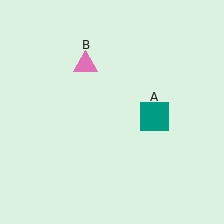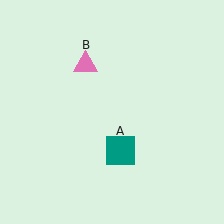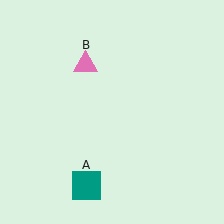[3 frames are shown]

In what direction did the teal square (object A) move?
The teal square (object A) moved down and to the left.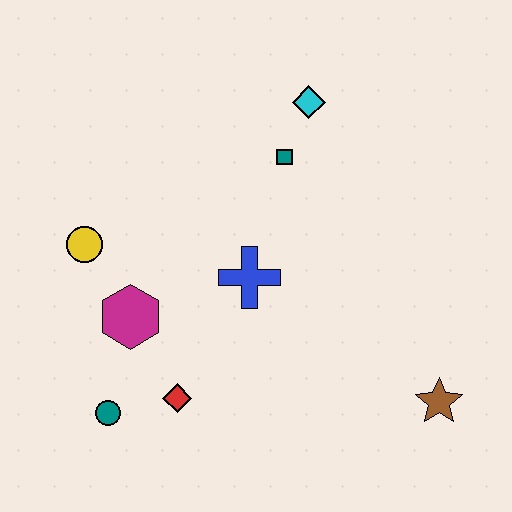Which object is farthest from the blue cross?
The brown star is farthest from the blue cross.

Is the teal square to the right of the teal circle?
Yes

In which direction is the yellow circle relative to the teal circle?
The yellow circle is above the teal circle.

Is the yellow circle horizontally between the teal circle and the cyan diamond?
No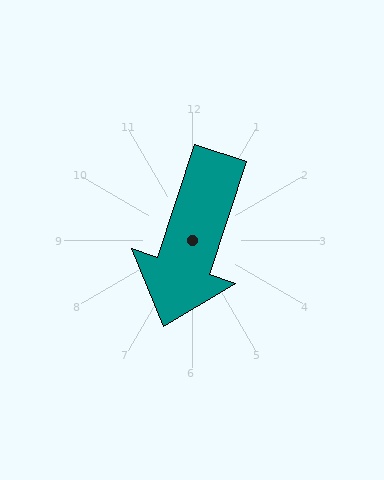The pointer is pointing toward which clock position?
Roughly 7 o'clock.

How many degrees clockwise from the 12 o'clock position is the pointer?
Approximately 198 degrees.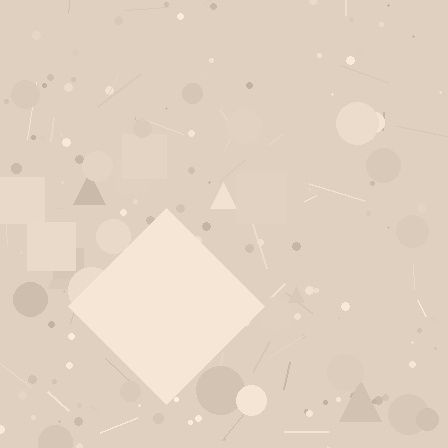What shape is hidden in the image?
A diamond is hidden in the image.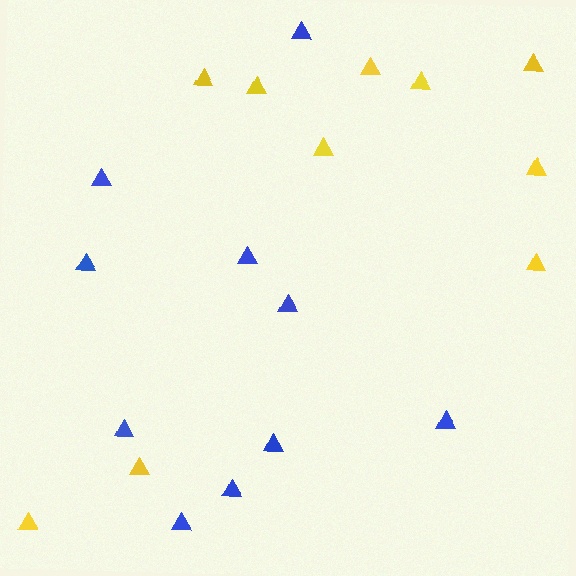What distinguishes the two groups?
There are 2 groups: one group of blue triangles (10) and one group of yellow triangles (10).